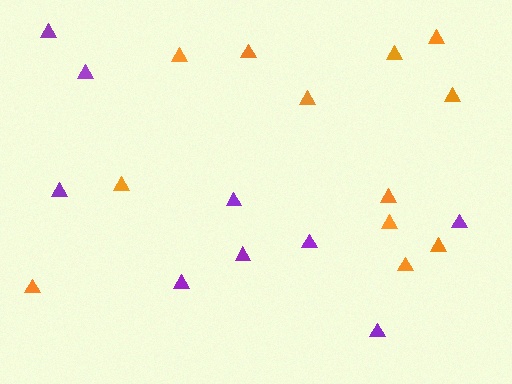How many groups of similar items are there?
There are 2 groups: one group of purple triangles (9) and one group of orange triangles (12).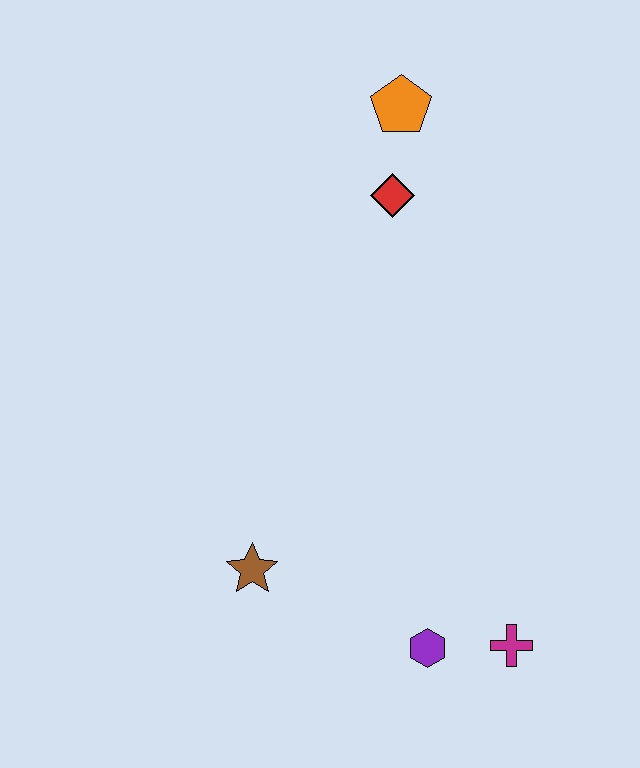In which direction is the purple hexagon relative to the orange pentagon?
The purple hexagon is below the orange pentagon.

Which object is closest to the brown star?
The purple hexagon is closest to the brown star.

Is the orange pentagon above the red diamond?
Yes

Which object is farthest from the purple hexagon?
The orange pentagon is farthest from the purple hexagon.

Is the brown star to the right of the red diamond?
No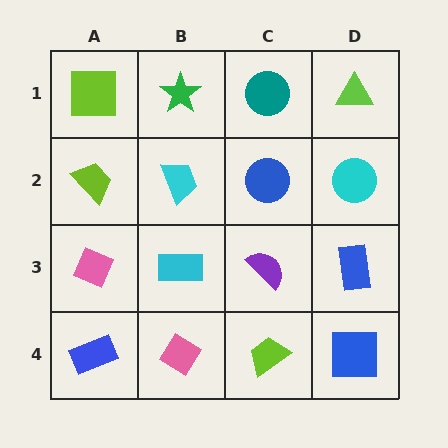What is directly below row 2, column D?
A blue rectangle.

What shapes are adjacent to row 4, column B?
A cyan rectangle (row 3, column B), a blue rectangle (row 4, column A), a lime trapezoid (row 4, column C).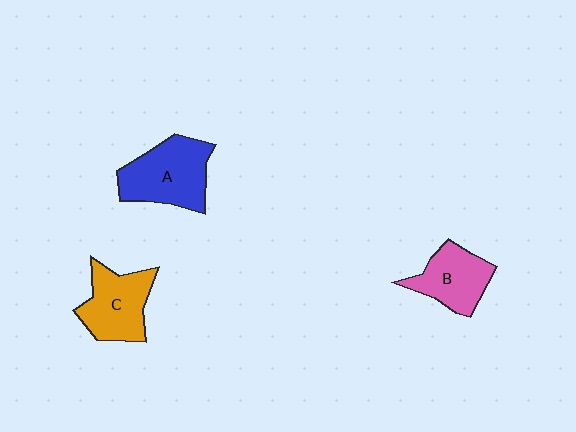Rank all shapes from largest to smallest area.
From largest to smallest: A (blue), C (orange), B (pink).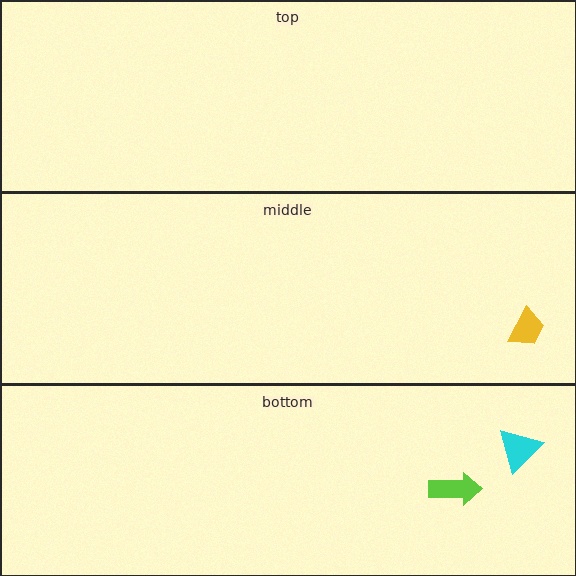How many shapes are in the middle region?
1.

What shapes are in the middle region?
The yellow trapezoid.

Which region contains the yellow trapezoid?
The middle region.